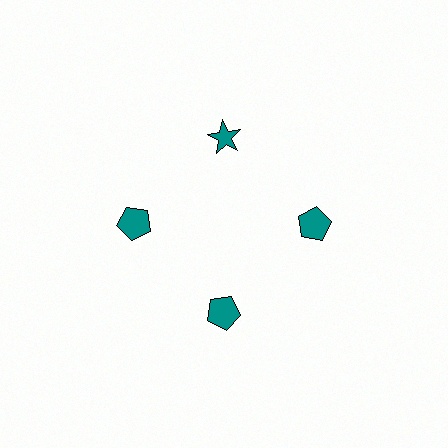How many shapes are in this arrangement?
There are 4 shapes arranged in a ring pattern.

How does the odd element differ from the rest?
It has a different shape: star instead of pentagon.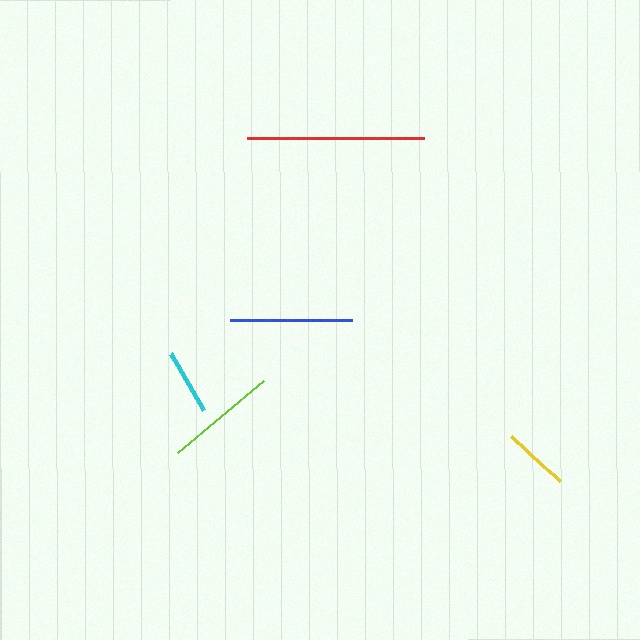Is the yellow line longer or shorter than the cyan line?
The cyan line is longer than the yellow line.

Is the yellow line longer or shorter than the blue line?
The blue line is longer than the yellow line.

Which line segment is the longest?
The red line is the longest at approximately 177 pixels.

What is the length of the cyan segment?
The cyan segment is approximately 66 pixels long.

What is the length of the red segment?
The red segment is approximately 177 pixels long.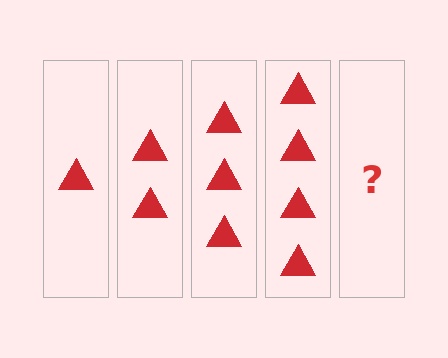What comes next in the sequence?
The next element should be 5 triangles.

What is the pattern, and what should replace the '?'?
The pattern is that each step adds one more triangle. The '?' should be 5 triangles.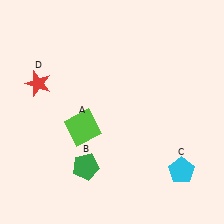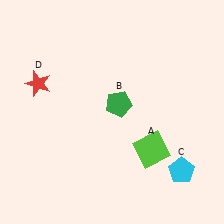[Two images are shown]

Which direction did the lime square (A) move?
The lime square (A) moved right.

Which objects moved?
The objects that moved are: the lime square (A), the green pentagon (B).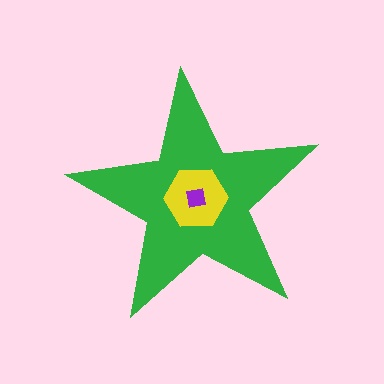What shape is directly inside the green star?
The yellow hexagon.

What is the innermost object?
The purple square.